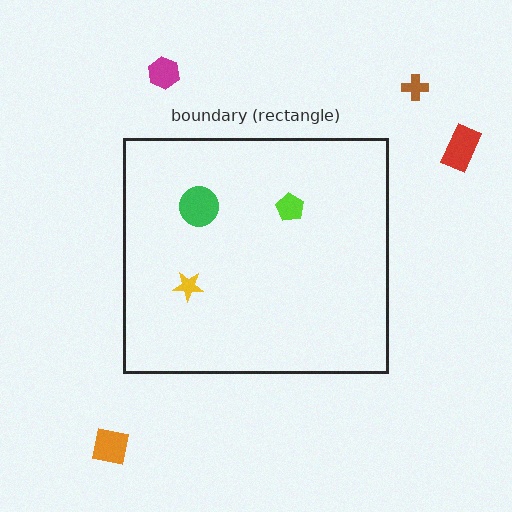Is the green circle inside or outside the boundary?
Inside.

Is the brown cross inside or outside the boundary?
Outside.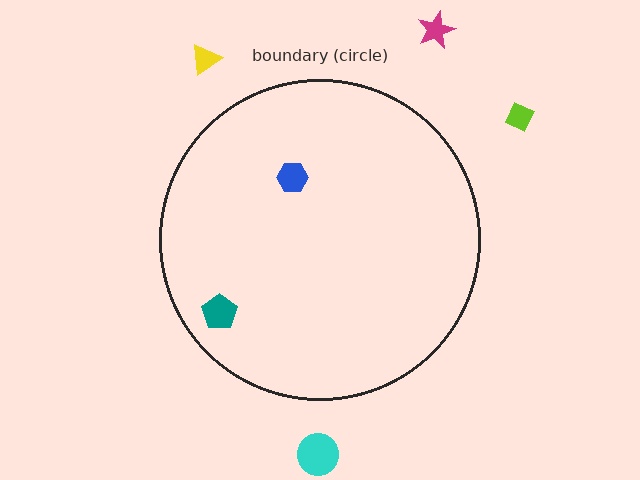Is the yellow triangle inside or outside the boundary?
Outside.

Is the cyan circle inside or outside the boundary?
Outside.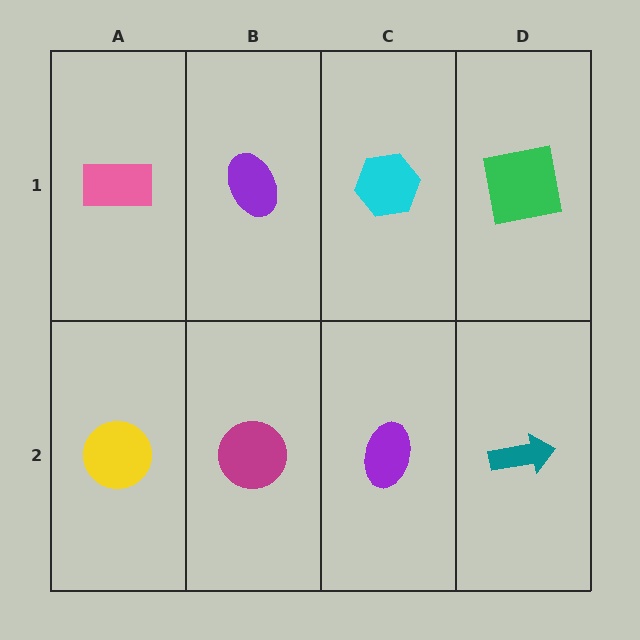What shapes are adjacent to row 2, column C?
A cyan hexagon (row 1, column C), a magenta circle (row 2, column B), a teal arrow (row 2, column D).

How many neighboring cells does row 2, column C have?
3.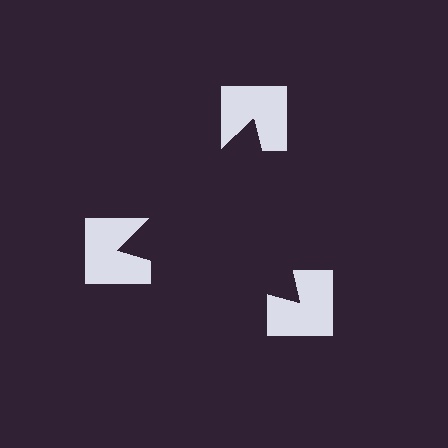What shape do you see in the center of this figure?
An illusory triangle — its edges are inferred from the aligned wedge cuts in the notched squares, not physically drawn.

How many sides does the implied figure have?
3 sides.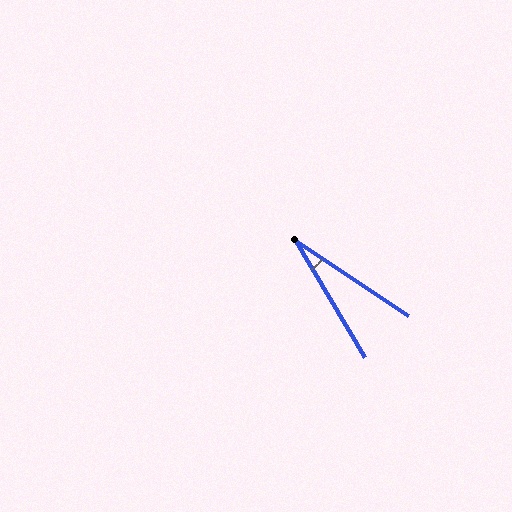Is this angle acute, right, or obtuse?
It is acute.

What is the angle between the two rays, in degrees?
Approximately 26 degrees.